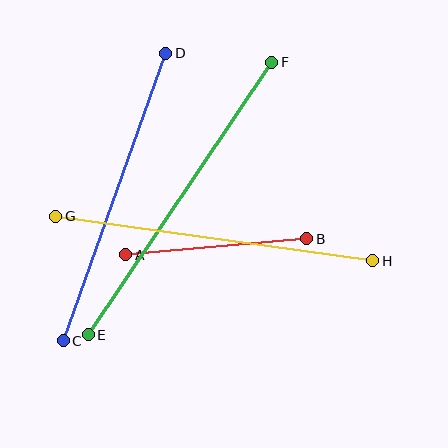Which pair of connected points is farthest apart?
Points E and F are farthest apart.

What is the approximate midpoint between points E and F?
The midpoint is at approximately (180, 199) pixels.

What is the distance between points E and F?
The distance is approximately 328 pixels.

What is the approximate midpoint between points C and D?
The midpoint is at approximately (114, 197) pixels.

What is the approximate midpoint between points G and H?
The midpoint is at approximately (214, 238) pixels.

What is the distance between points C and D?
The distance is approximately 305 pixels.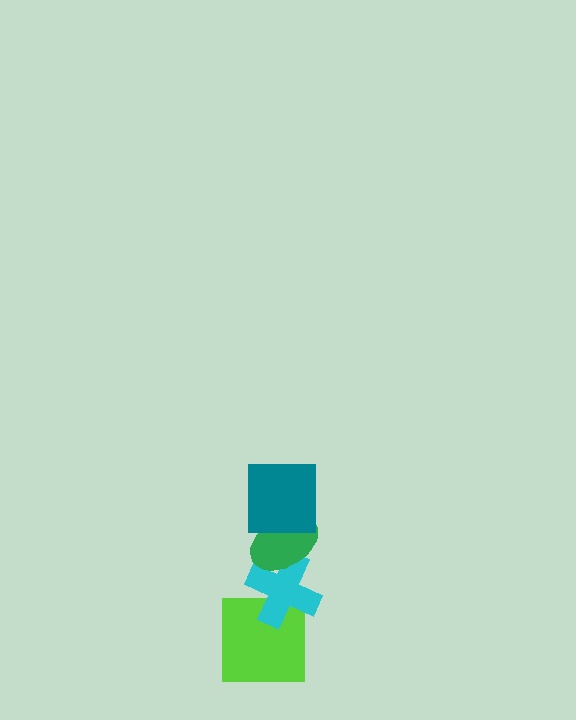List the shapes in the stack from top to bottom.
From top to bottom: the teal square, the green ellipse, the cyan cross, the lime square.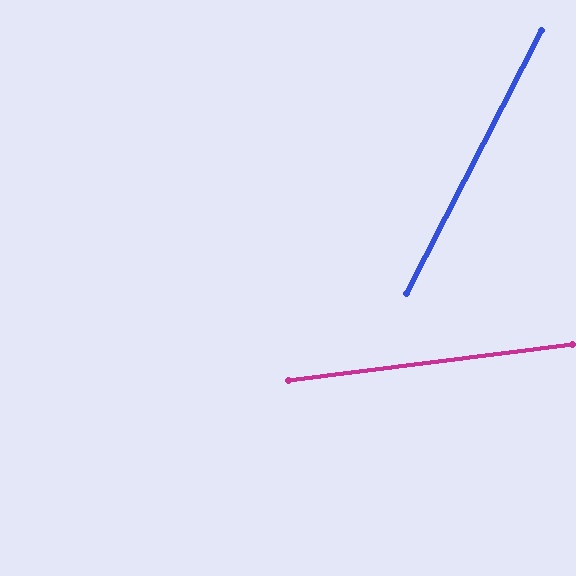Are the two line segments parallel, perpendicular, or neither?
Neither parallel nor perpendicular — they differ by about 56°.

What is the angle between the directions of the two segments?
Approximately 56 degrees.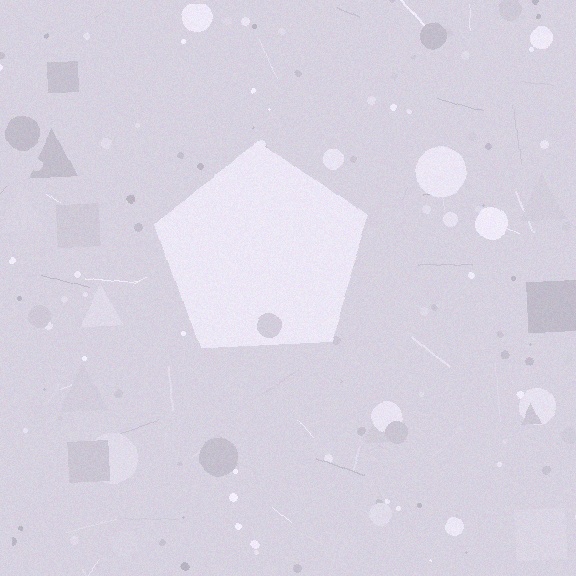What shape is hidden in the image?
A pentagon is hidden in the image.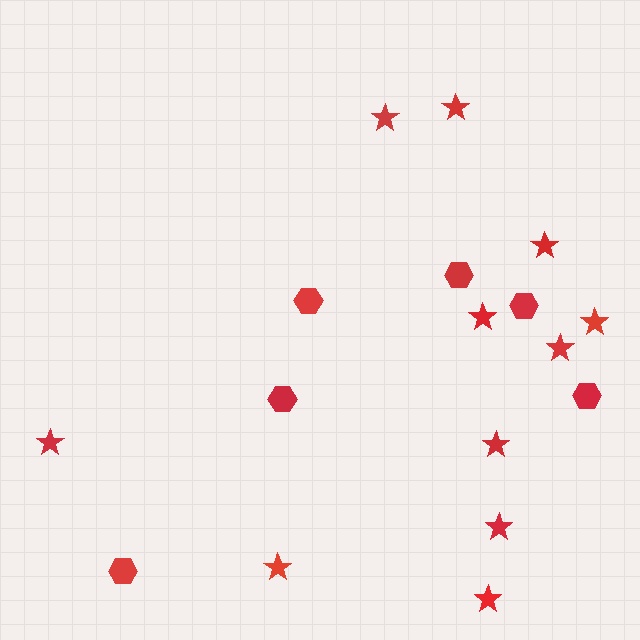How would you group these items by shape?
There are 2 groups: one group of stars (11) and one group of hexagons (6).